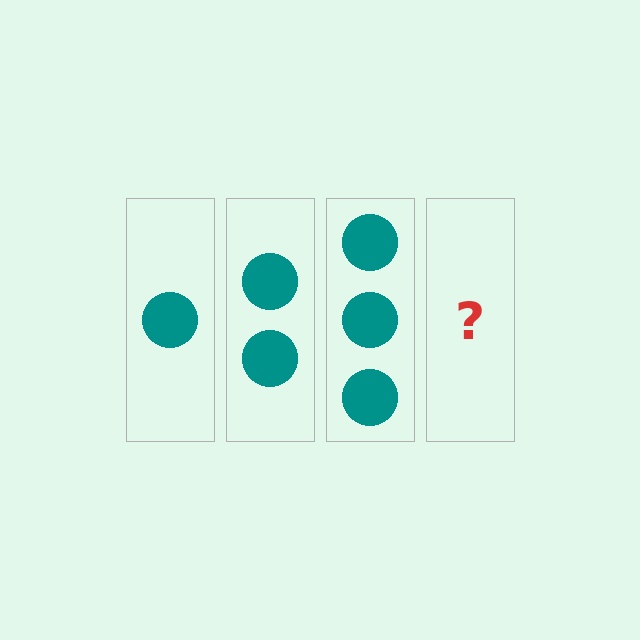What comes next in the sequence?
The next element should be 4 circles.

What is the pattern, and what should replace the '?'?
The pattern is that each step adds one more circle. The '?' should be 4 circles.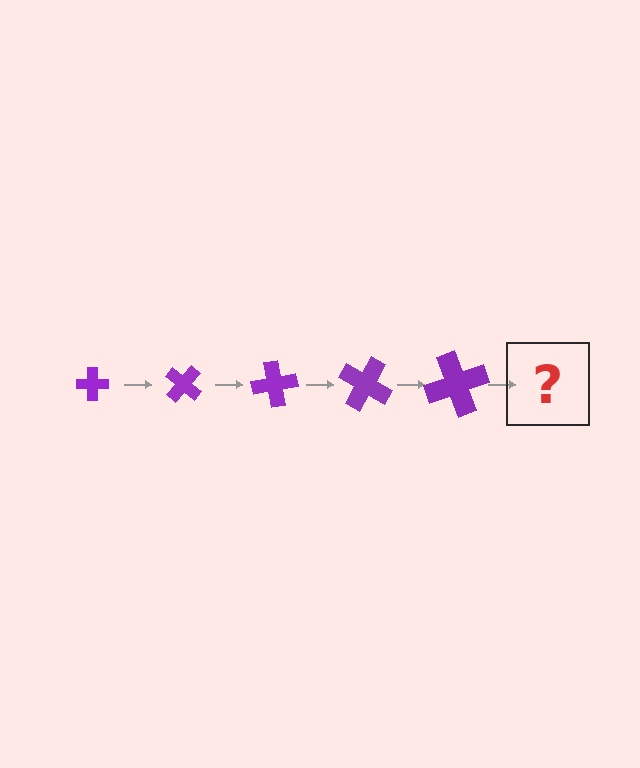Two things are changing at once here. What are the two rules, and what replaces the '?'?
The two rules are that the cross grows larger each step and it rotates 40 degrees each step. The '?' should be a cross, larger than the previous one and rotated 200 degrees from the start.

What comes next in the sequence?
The next element should be a cross, larger than the previous one and rotated 200 degrees from the start.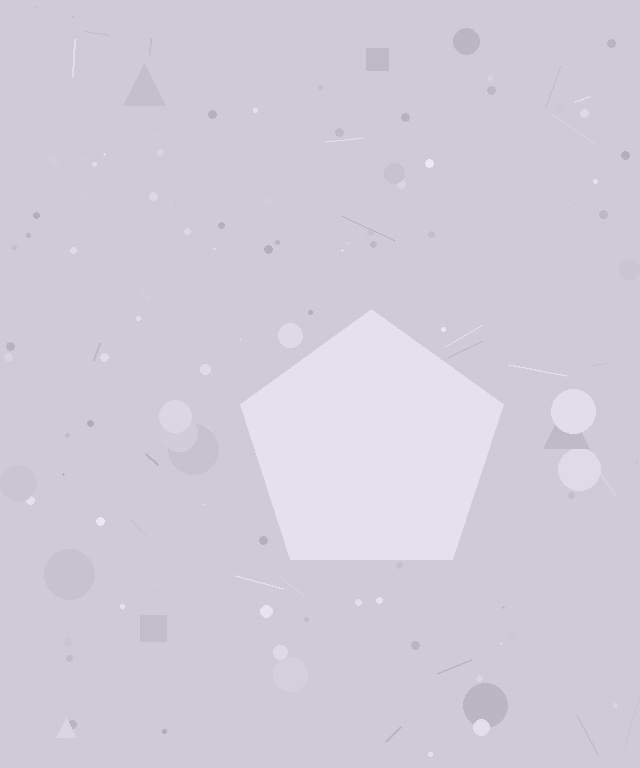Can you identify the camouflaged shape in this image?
The camouflaged shape is a pentagon.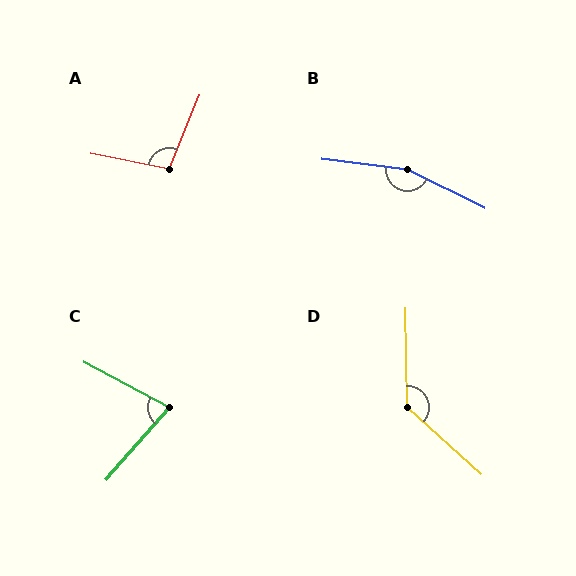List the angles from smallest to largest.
C (77°), A (101°), D (133°), B (161°).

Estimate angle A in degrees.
Approximately 101 degrees.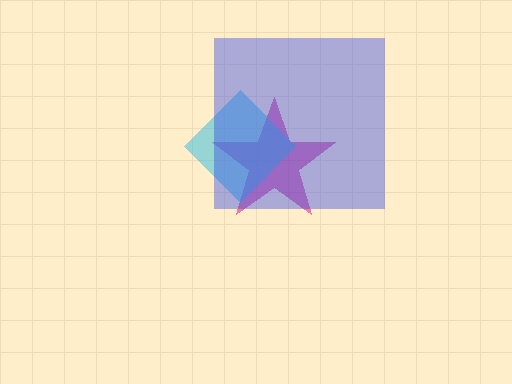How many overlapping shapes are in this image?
There are 3 overlapping shapes in the image.